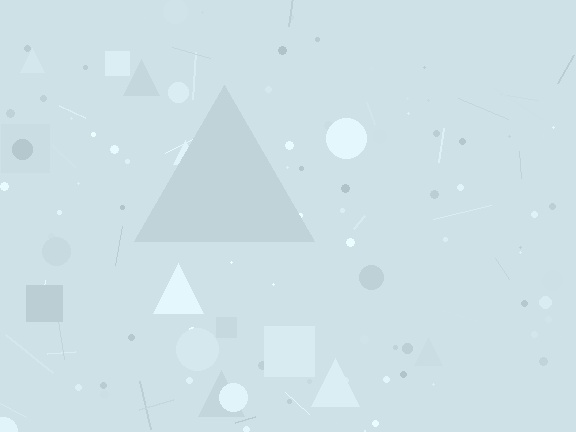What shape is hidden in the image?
A triangle is hidden in the image.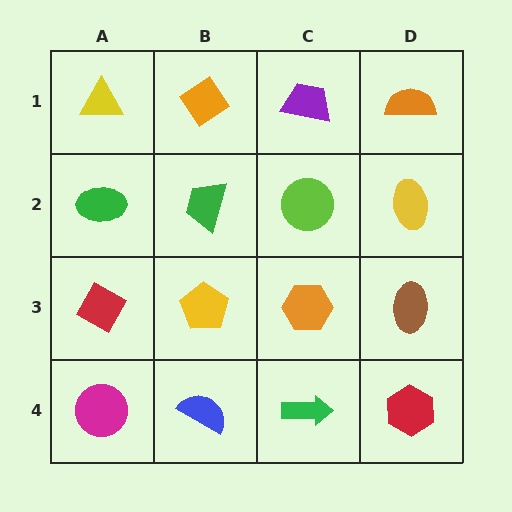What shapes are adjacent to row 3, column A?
A green ellipse (row 2, column A), a magenta circle (row 4, column A), a yellow pentagon (row 3, column B).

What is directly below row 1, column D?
A yellow ellipse.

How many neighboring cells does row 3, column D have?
3.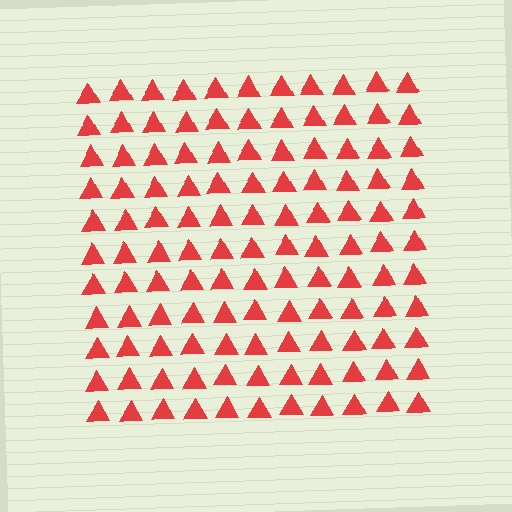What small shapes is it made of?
It is made of small triangles.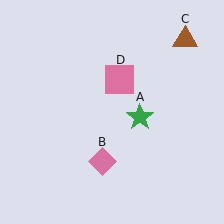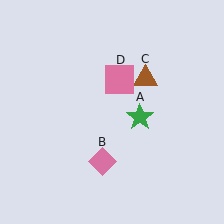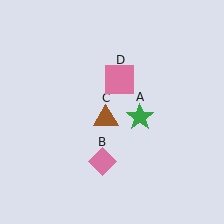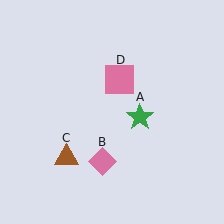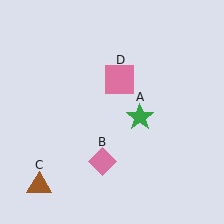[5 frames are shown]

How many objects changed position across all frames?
1 object changed position: brown triangle (object C).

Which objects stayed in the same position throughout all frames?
Green star (object A) and pink diamond (object B) and pink square (object D) remained stationary.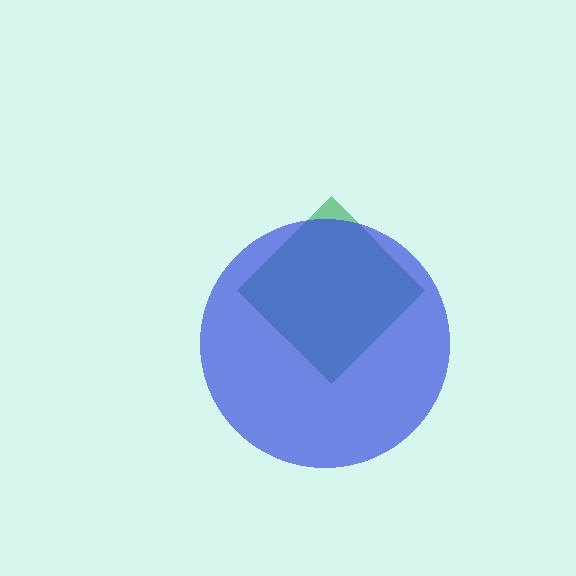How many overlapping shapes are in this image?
There are 2 overlapping shapes in the image.